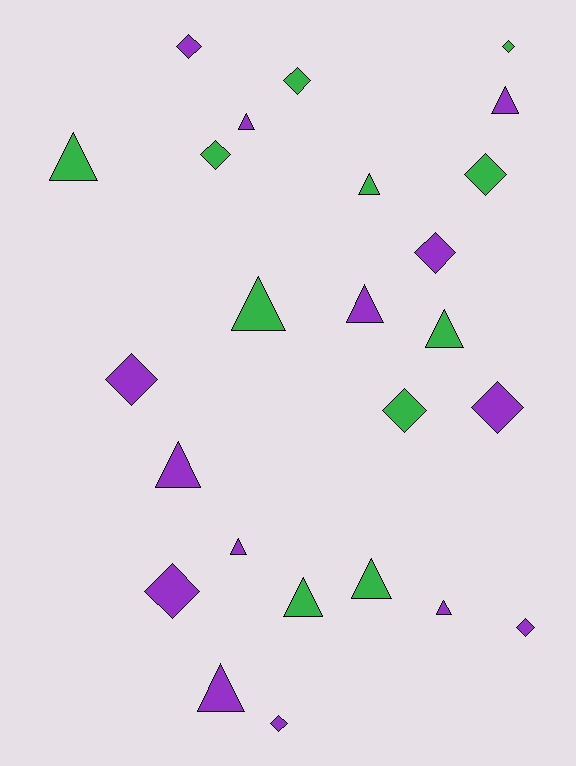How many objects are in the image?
There are 25 objects.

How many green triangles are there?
There are 6 green triangles.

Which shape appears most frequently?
Triangle, with 13 objects.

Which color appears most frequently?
Purple, with 14 objects.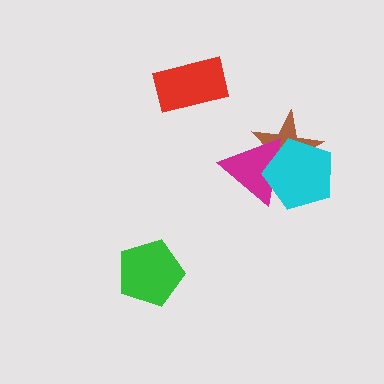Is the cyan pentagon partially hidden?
No, no other shape covers it.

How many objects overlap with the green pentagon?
0 objects overlap with the green pentagon.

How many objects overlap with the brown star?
2 objects overlap with the brown star.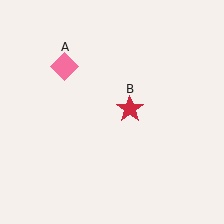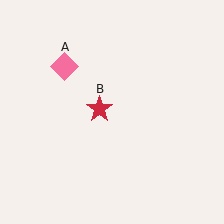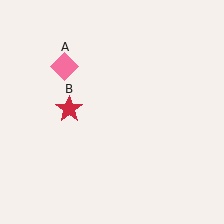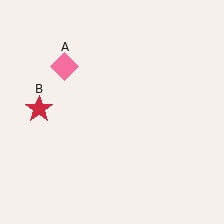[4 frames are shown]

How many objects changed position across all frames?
1 object changed position: red star (object B).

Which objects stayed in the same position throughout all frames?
Pink diamond (object A) remained stationary.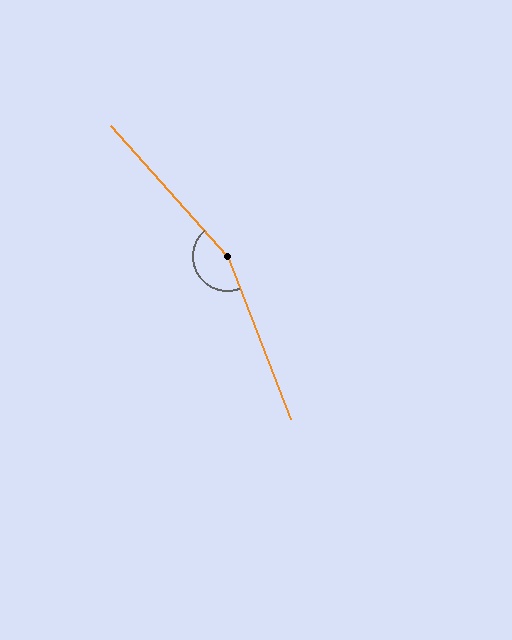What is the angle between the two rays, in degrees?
Approximately 159 degrees.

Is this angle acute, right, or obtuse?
It is obtuse.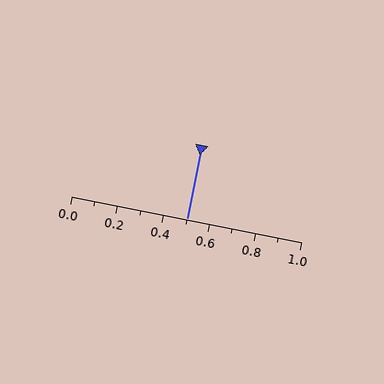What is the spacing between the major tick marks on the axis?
The major ticks are spaced 0.2 apart.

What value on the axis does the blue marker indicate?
The marker indicates approximately 0.5.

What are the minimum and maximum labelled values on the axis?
The axis runs from 0.0 to 1.0.